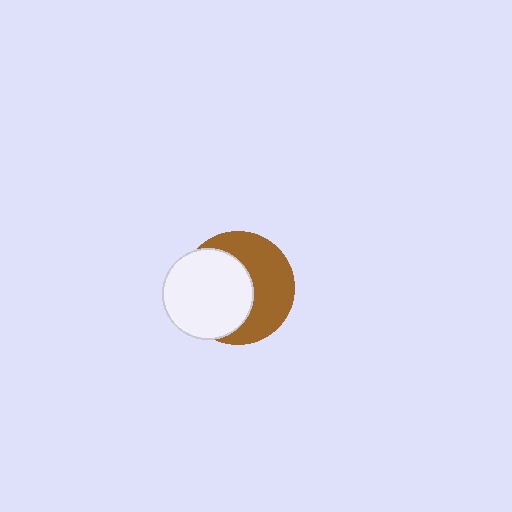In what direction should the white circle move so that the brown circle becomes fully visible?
The white circle should move left. That is the shortest direction to clear the overlap and leave the brown circle fully visible.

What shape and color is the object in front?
The object in front is a white circle.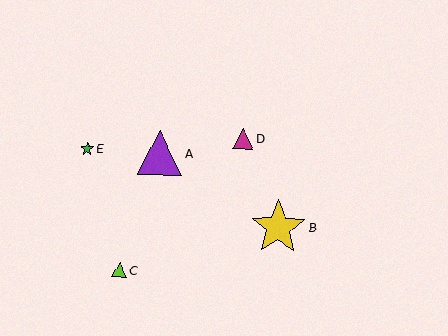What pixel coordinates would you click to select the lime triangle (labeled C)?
Click at (119, 270) to select the lime triangle C.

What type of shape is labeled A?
Shape A is a purple triangle.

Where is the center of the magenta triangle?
The center of the magenta triangle is at (243, 139).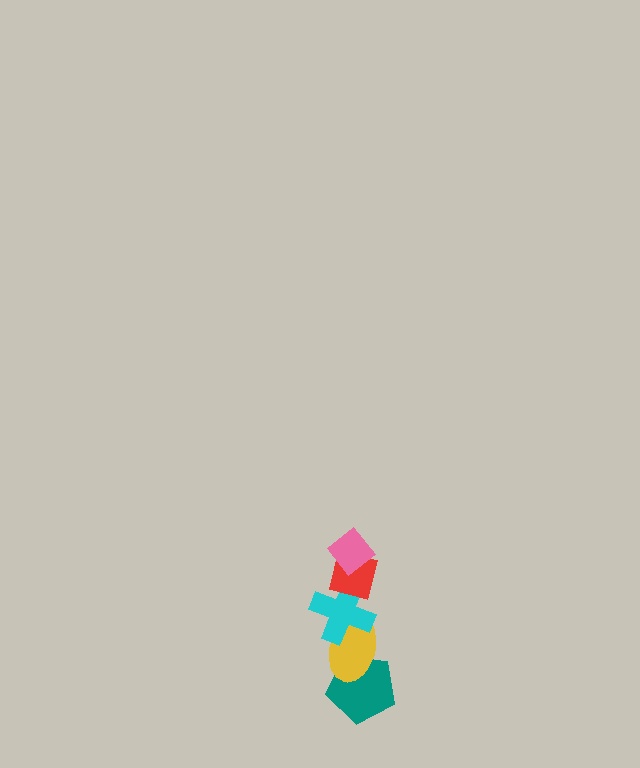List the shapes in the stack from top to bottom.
From top to bottom: the pink diamond, the red square, the cyan cross, the yellow ellipse, the teal pentagon.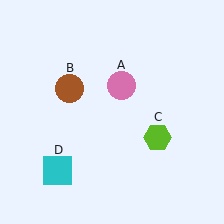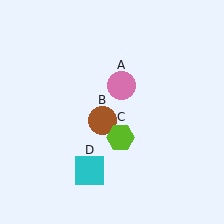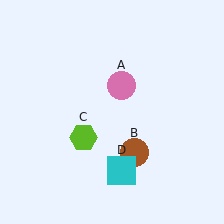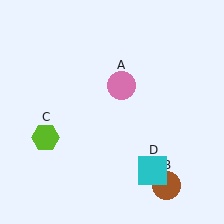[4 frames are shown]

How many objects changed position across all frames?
3 objects changed position: brown circle (object B), lime hexagon (object C), cyan square (object D).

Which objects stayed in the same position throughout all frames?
Pink circle (object A) remained stationary.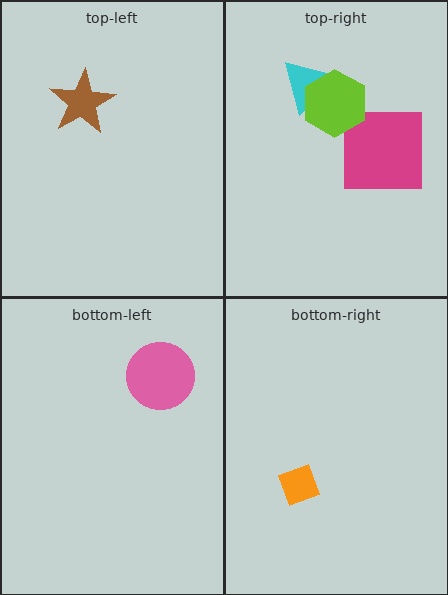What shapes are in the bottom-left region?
The pink circle.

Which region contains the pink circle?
The bottom-left region.